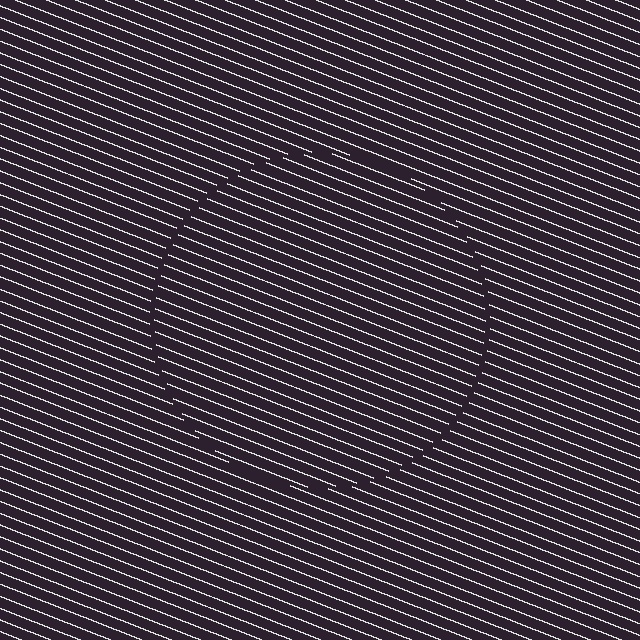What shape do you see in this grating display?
An illusory circle. The interior of the shape contains the same grating, shifted by half a period — the contour is defined by the phase discontinuity where line-ends from the inner and outer gratings abut.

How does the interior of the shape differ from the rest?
The interior of the shape contains the same grating, shifted by half a period — the contour is defined by the phase discontinuity where line-ends from the inner and outer gratings abut.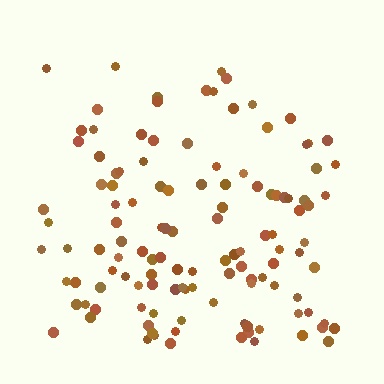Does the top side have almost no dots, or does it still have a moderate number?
Still a moderate number, just noticeably fewer than the bottom.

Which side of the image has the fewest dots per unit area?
The top.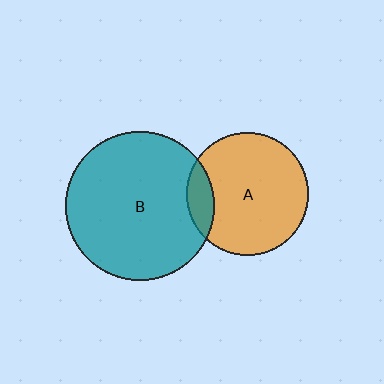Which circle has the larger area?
Circle B (teal).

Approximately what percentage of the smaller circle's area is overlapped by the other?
Approximately 15%.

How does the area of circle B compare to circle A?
Approximately 1.5 times.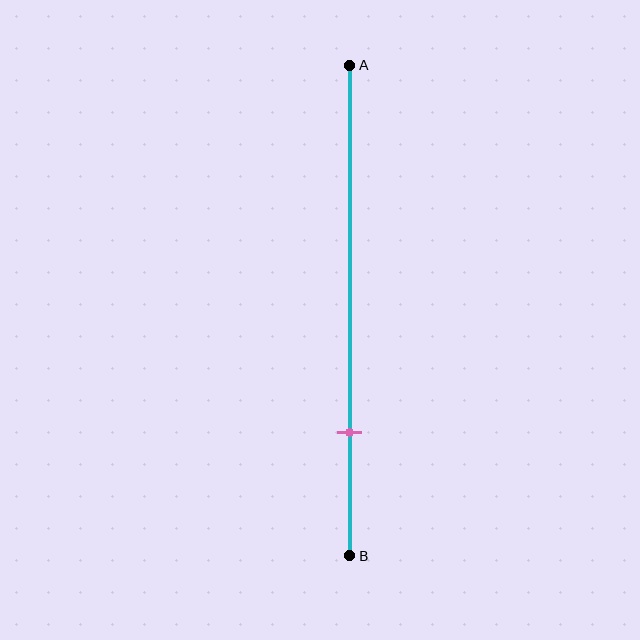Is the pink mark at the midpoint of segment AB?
No, the mark is at about 75% from A, not at the 50% midpoint.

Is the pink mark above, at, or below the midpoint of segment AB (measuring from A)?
The pink mark is below the midpoint of segment AB.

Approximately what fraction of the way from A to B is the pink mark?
The pink mark is approximately 75% of the way from A to B.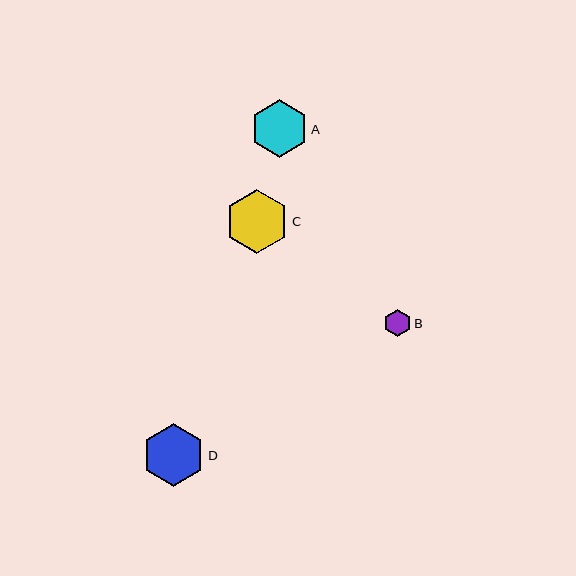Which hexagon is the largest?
Hexagon C is the largest with a size of approximately 64 pixels.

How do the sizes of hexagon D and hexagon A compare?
Hexagon D and hexagon A are approximately the same size.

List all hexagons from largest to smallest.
From largest to smallest: C, D, A, B.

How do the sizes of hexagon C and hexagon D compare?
Hexagon C and hexagon D are approximately the same size.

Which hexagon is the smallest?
Hexagon B is the smallest with a size of approximately 27 pixels.